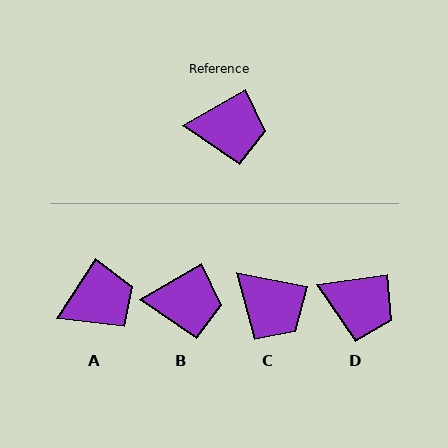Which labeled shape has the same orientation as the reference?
B.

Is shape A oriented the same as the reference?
No, it is off by about 27 degrees.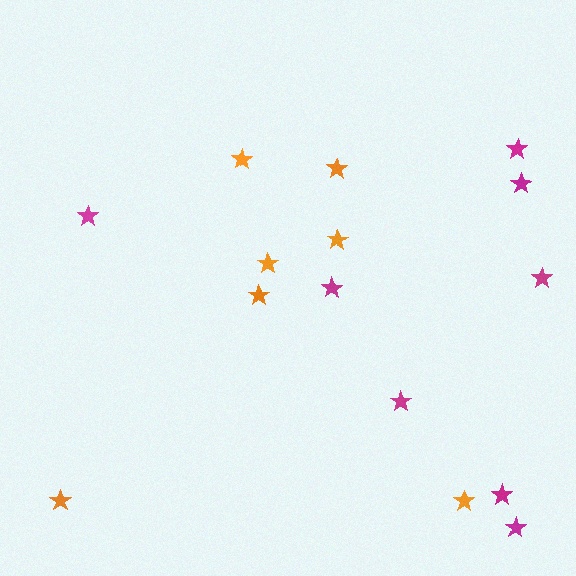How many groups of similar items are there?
There are 2 groups: one group of orange stars (7) and one group of magenta stars (8).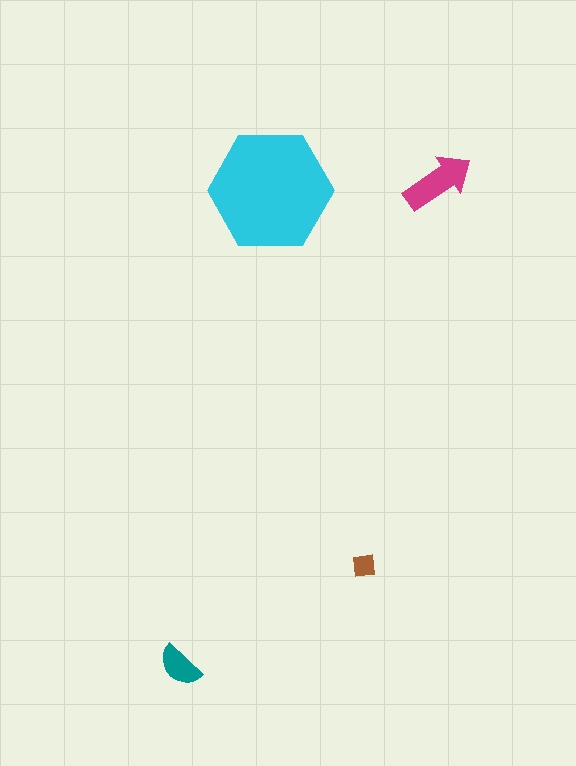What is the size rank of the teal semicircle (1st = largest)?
3rd.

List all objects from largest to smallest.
The cyan hexagon, the magenta arrow, the teal semicircle, the brown square.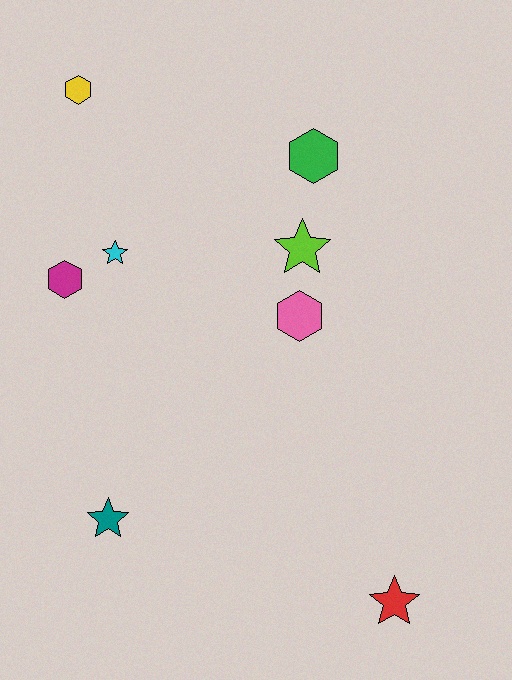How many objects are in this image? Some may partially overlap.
There are 8 objects.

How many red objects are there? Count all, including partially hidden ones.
There is 1 red object.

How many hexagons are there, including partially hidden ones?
There are 4 hexagons.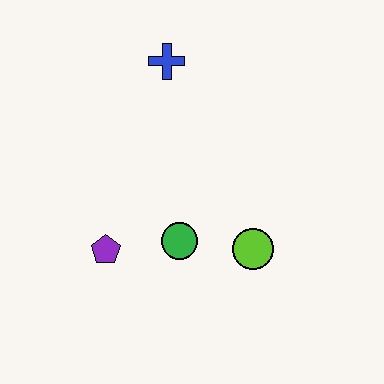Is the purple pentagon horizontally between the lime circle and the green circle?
No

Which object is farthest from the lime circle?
The blue cross is farthest from the lime circle.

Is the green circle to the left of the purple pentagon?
No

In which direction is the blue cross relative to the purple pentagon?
The blue cross is above the purple pentagon.